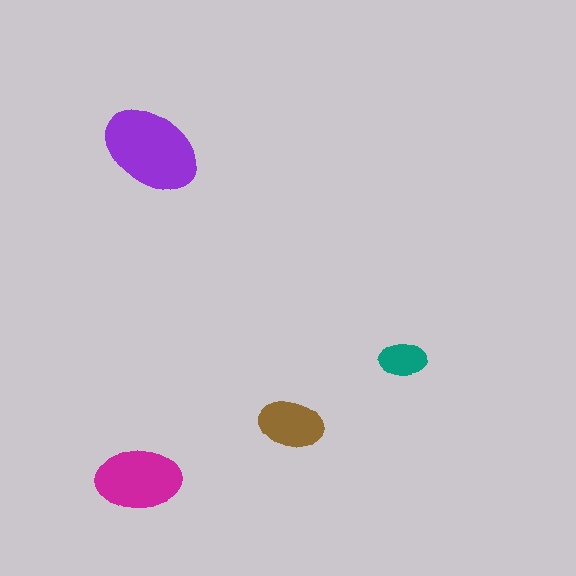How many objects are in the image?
There are 4 objects in the image.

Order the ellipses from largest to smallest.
the purple one, the magenta one, the brown one, the teal one.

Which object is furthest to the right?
The teal ellipse is rightmost.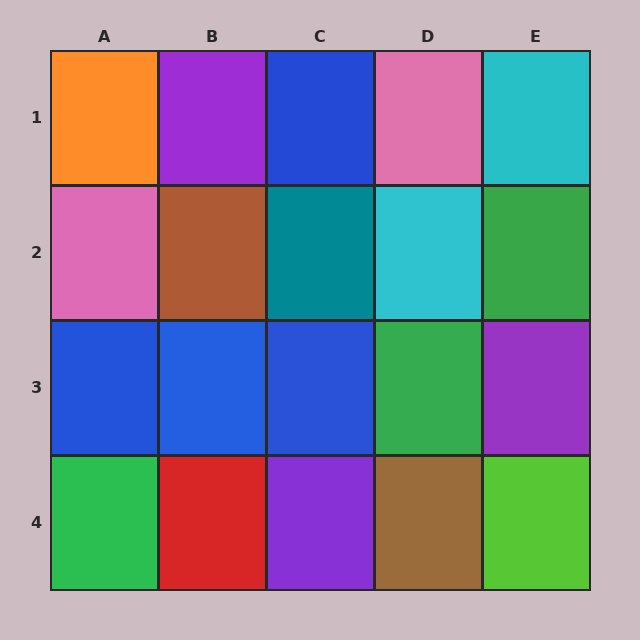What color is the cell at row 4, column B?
Red.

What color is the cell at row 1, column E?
Cyan.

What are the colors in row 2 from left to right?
Pink, brown, teal, cyan, green.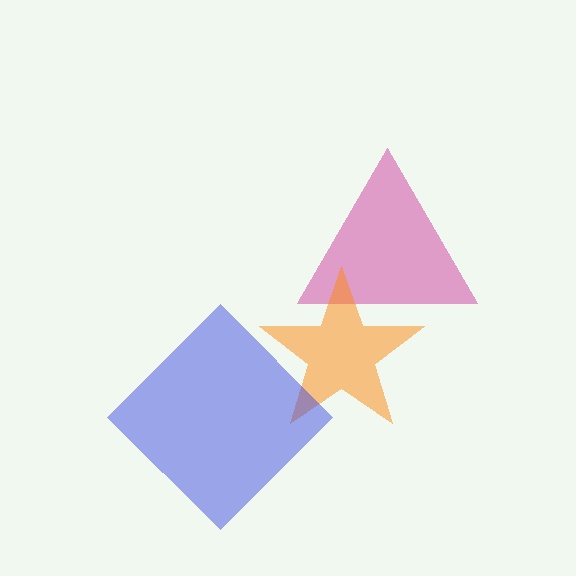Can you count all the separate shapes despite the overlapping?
Yes, there are 3 separate shapes.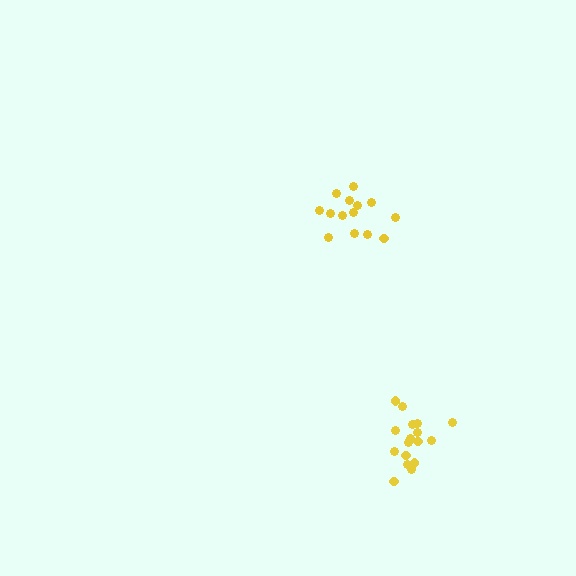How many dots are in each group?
Group 1: 14 dots, Group 2: 17 dots (31 total).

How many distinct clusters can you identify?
There are 2 distinct clusters.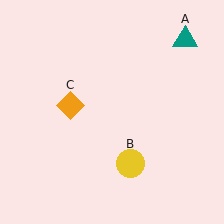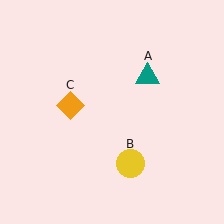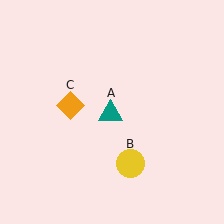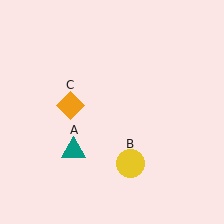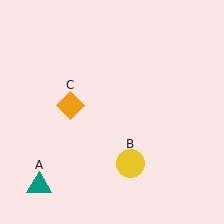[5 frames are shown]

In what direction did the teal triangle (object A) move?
The teal triangle (object A) moved down and to the left.